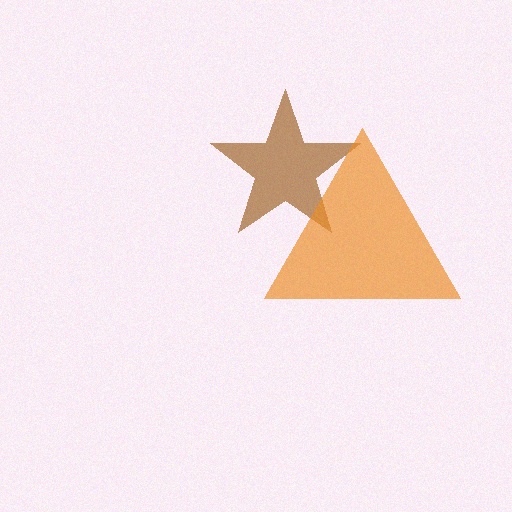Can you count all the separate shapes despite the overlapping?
Yes, there are 2 separate shapes.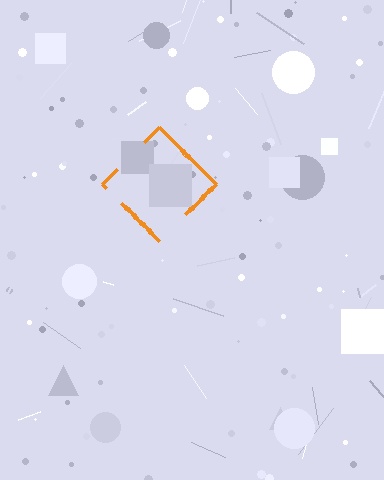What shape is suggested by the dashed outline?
The dashed outline suggests a diamond.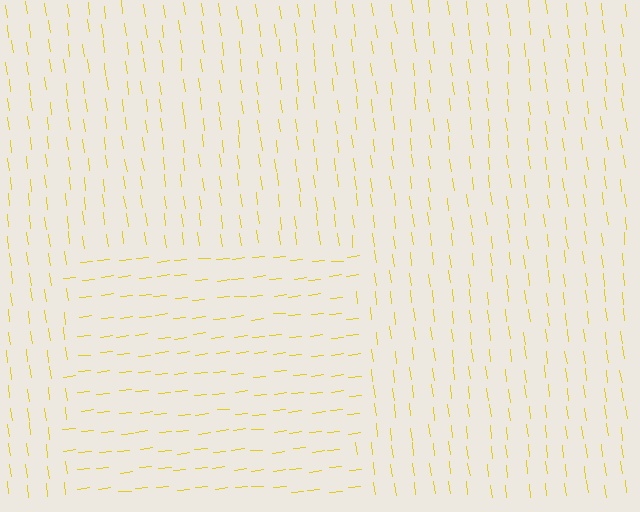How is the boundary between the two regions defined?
The boundary is defined purely by a change in line orientation (approximately 89 degrees difference). All lines are the same color and thickness.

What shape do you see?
I see a rectangle.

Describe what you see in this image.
The image is filled with small yellow line segments. A rectangle region in the image has lines oriented differently from the surrounding lines, creating a visible texture boundary.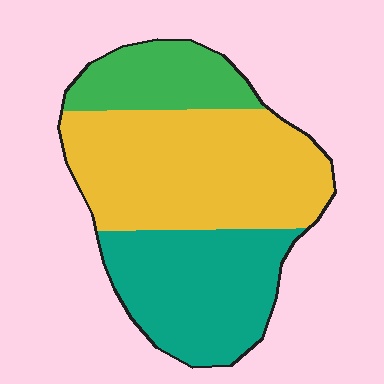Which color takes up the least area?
Green, at roughly 20%.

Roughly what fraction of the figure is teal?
Teal covers around 35% of the figure.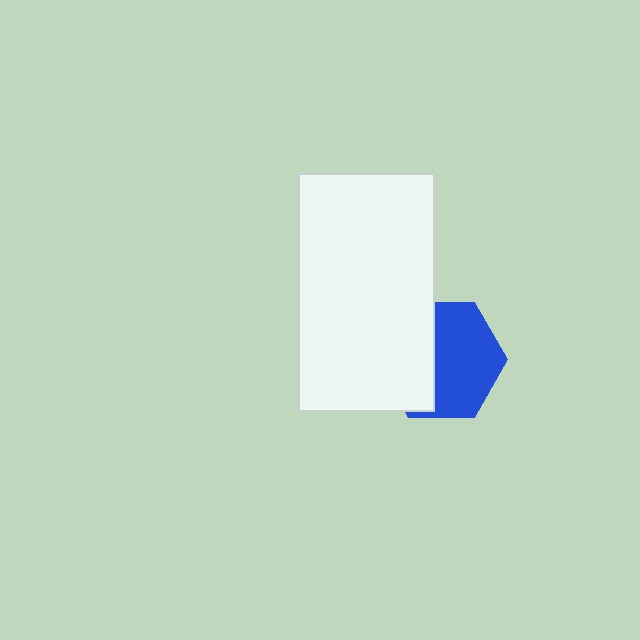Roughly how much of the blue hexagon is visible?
About half of it is visible (roughly 58%).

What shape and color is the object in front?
The object in front is a white rectangle.